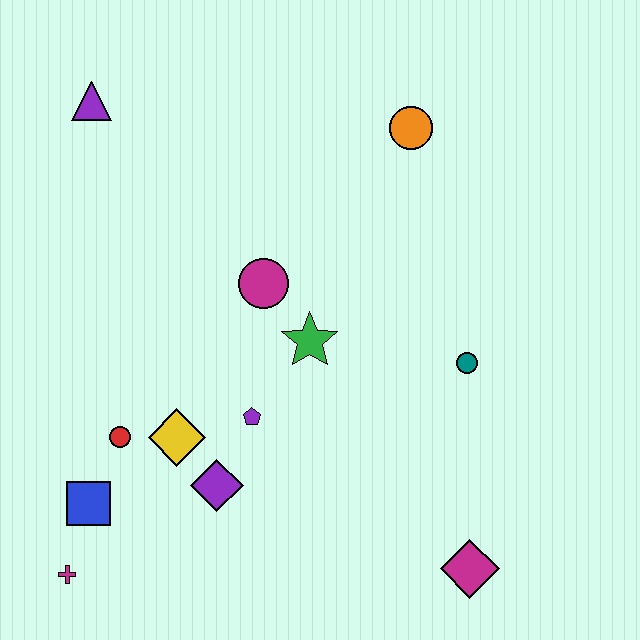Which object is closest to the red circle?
The yellow diamond is closest to the red circle.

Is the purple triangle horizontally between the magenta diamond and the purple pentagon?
No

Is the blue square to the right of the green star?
No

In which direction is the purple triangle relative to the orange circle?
The purple triangle is to the left of the orange circle.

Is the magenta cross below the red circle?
Yes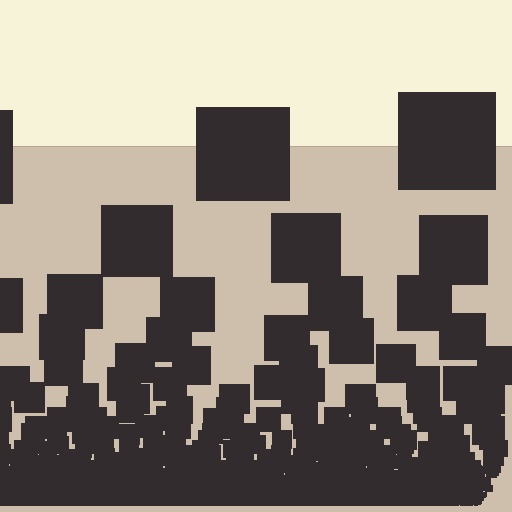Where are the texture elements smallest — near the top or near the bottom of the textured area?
Near the bottom.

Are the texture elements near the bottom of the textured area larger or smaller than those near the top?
Smaller. The gradient is inverted — elements near the bottom are smaller and denser.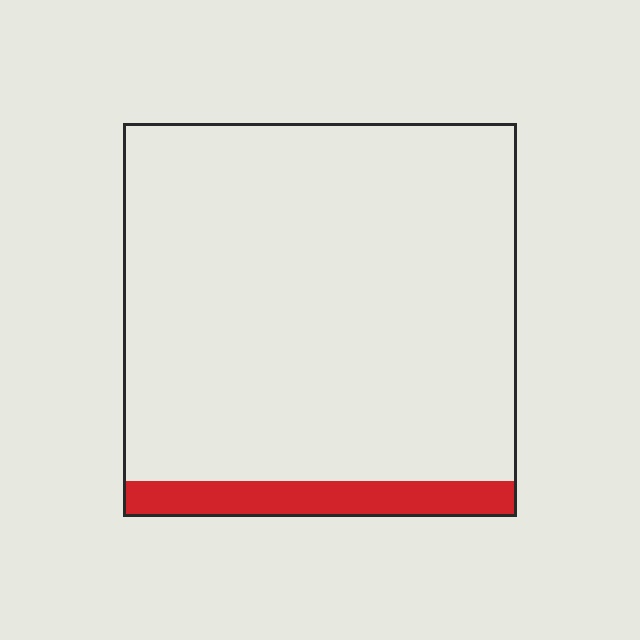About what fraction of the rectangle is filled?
About one tenth (1/10).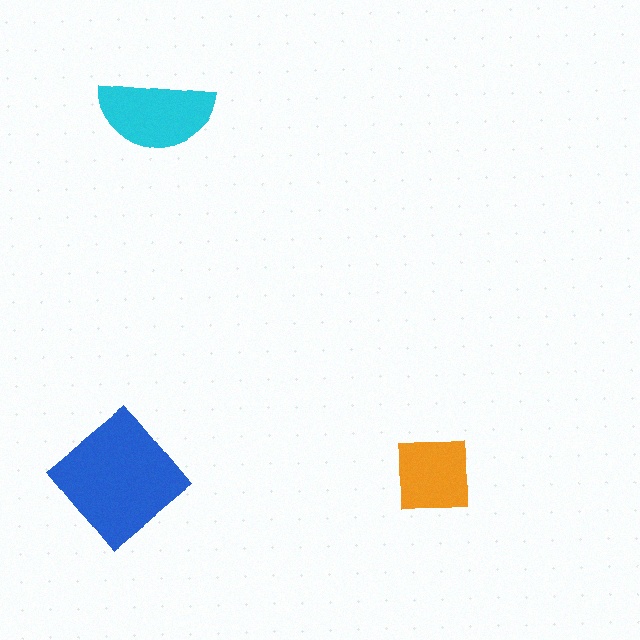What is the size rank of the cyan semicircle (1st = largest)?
2nd.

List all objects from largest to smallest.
The blue diamond, the cyan semicircle, the orange square.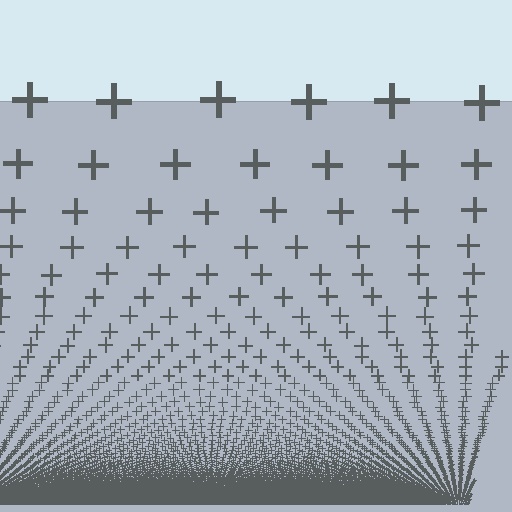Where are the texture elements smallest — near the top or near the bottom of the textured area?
Near the bottom.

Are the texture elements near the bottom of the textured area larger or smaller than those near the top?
Smaller. The gradient is inverted — elements near the bottom are smaller and denser.